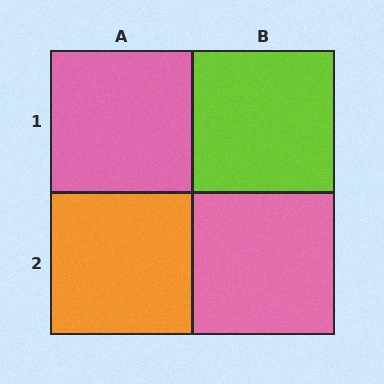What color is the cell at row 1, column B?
Lime.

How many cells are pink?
2 cells are pink.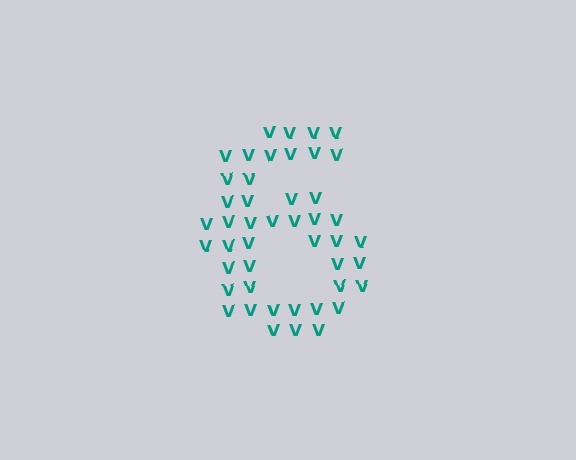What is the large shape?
The large shape is the digit 6.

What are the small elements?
The small elements are letter V's.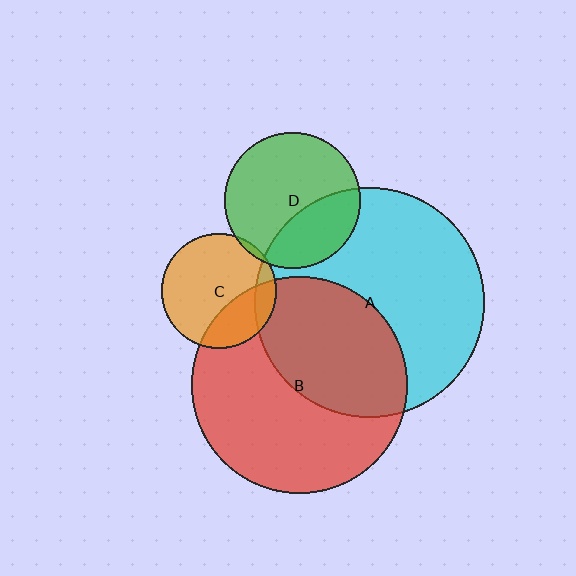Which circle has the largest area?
Circle A (cyan).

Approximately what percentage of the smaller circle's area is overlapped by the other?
Approximately 45%.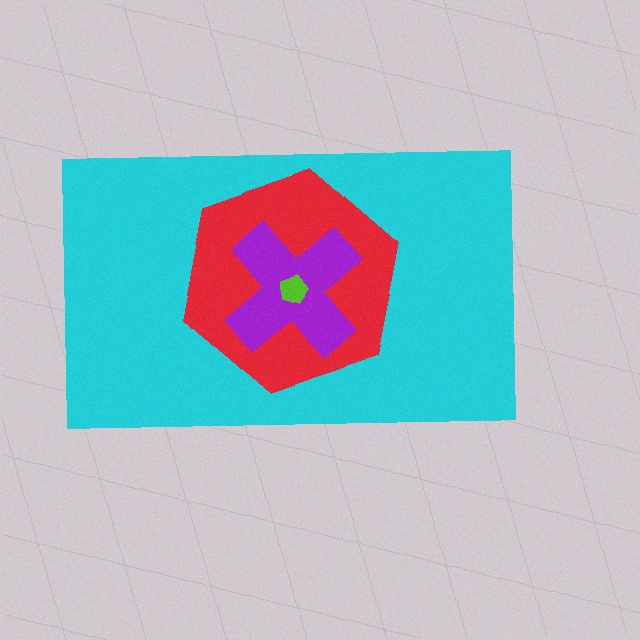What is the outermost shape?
The cyan rectangle.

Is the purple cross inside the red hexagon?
Yes.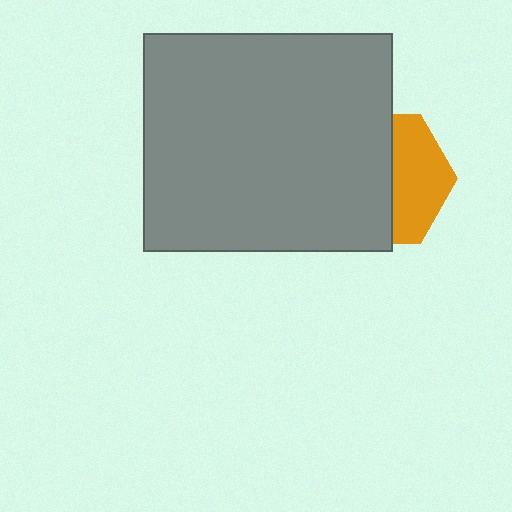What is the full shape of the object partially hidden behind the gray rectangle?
The partially hidden object is an orange hexagon.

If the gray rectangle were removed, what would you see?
You would see the complete orange hexagon.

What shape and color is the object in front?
The object in front is a gray rectangle.